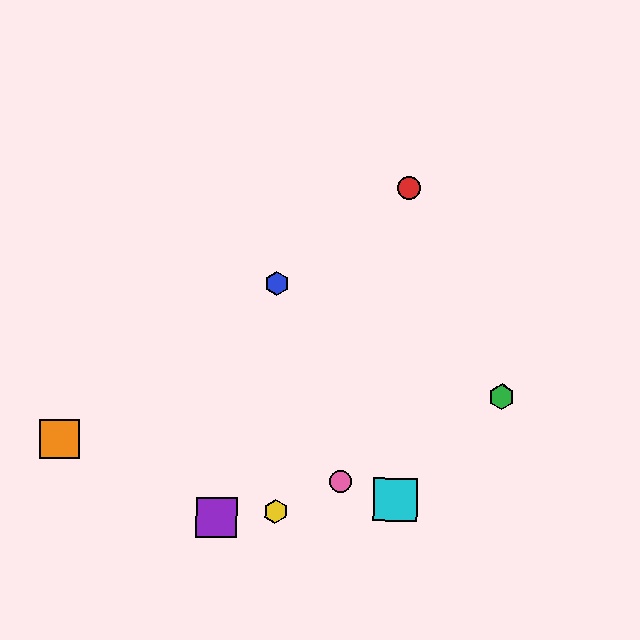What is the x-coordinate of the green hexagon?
The green hexagon is at x≈502.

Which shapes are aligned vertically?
The blue hexagon, the yellow hexagon are aligned vertically.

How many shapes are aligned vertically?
2 shapes (the blue hexagon, the yellow hexagon) are aligned vertically.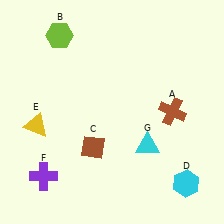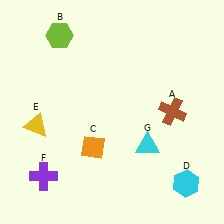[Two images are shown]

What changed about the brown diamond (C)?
In Image 1, C is brown. In Image 2, it changed to orange.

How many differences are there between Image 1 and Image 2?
There is 1 difference between the two images.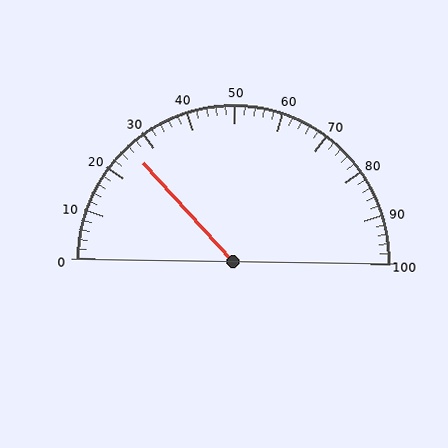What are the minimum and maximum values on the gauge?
The gauge ranges from 0 to 100.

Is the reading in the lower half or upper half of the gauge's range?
The reading is in the lower half of the range (0 to 100).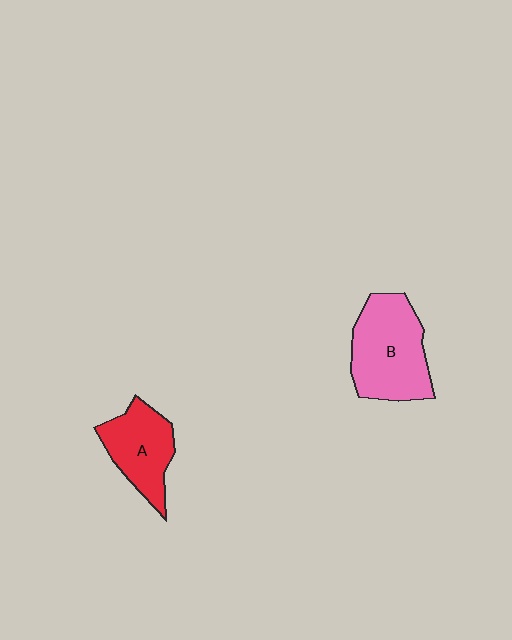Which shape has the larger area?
Shape B (pink).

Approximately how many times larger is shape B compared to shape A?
Approximately 1.4 times.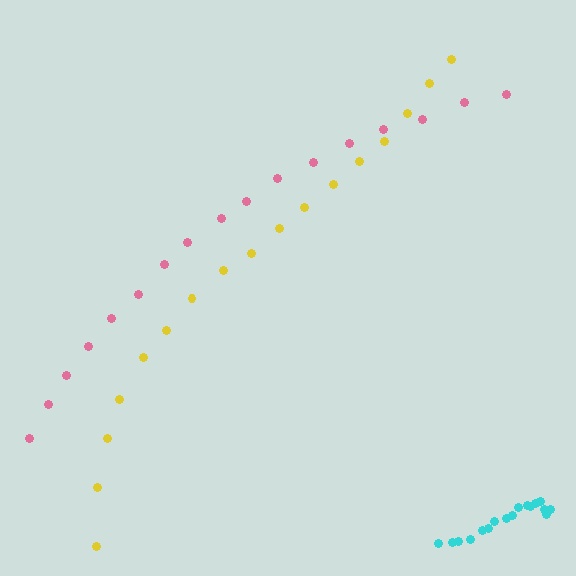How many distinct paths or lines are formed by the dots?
There are 3 distinct paths.